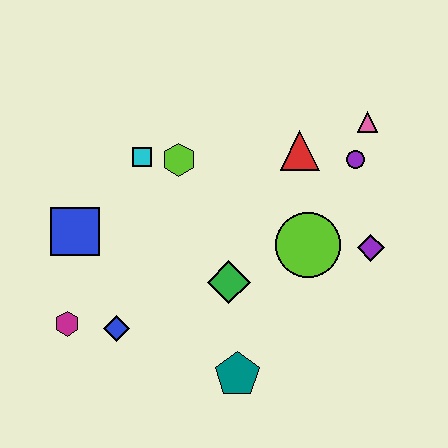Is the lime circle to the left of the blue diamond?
No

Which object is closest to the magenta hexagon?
The blue diamond is closest to the magenta hexagon.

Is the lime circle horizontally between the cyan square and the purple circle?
Yes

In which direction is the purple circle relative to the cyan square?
The purple circle is to the right of the cyan square.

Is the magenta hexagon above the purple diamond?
No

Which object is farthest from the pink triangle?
The magenta hexagon is farthest from the pink triangle.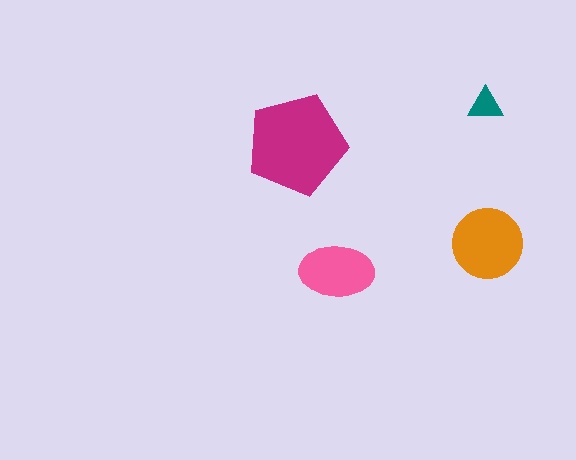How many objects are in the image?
There are 4 objects in the image.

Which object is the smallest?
The teal triangle.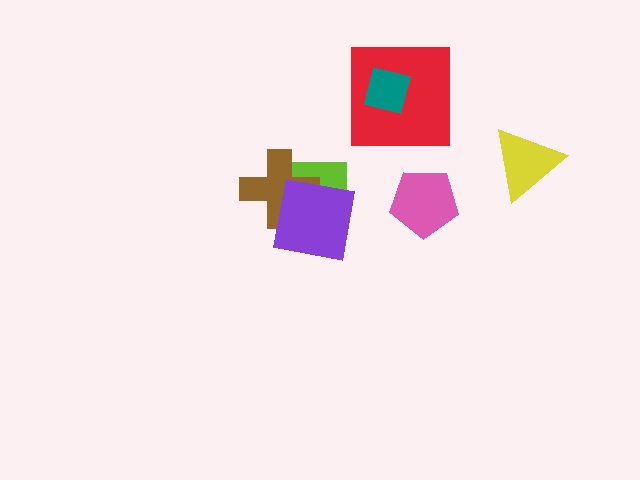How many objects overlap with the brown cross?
2 objects overlap with the brown cross.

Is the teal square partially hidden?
No, no other shape covers it.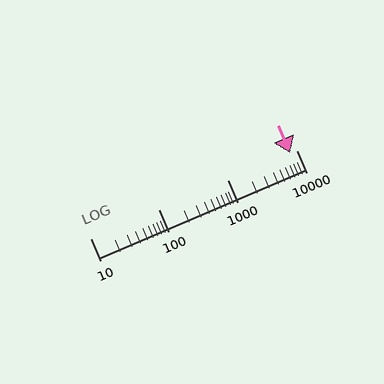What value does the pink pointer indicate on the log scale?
The pointer indicates approximately 8100.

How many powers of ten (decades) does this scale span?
The scale spans 3 decades, from 10 to 10000.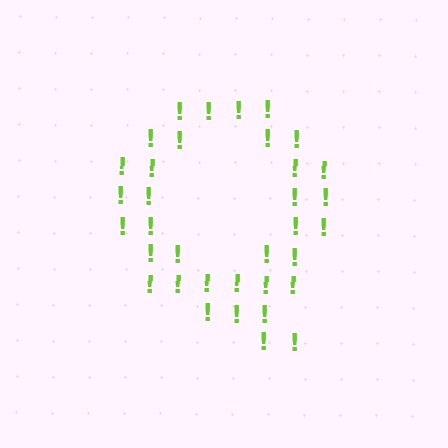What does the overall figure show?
The overall figure shows the letter Q.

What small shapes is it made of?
It is made of small exclamation marks.